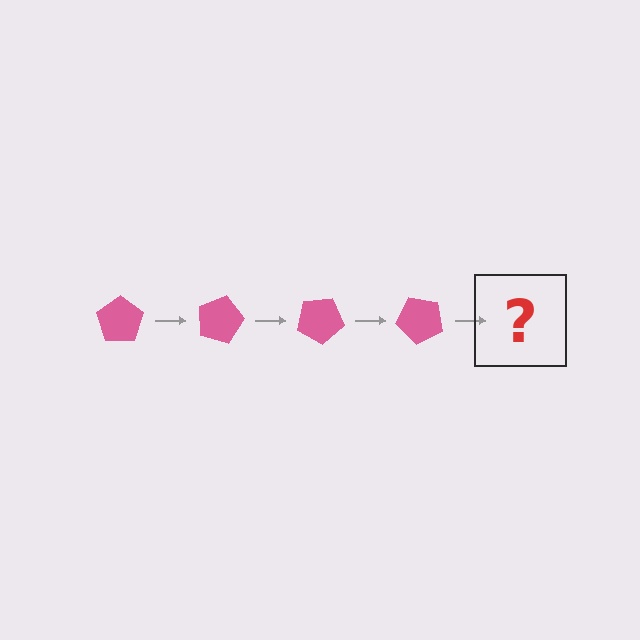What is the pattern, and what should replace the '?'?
The pattern is that the pentagon rotates 15 degrees each step. The '?' should be a pink pentagon rotated 60 degrees.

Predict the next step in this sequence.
The next step is a pink pentagon rotated 60 degrees.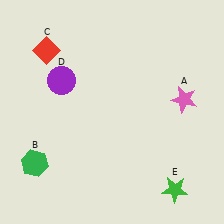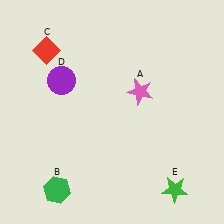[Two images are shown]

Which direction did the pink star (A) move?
The pink star (A) moved left.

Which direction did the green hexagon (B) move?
The green hexagon (B) moved down.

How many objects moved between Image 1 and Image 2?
2 objects moved between the two images.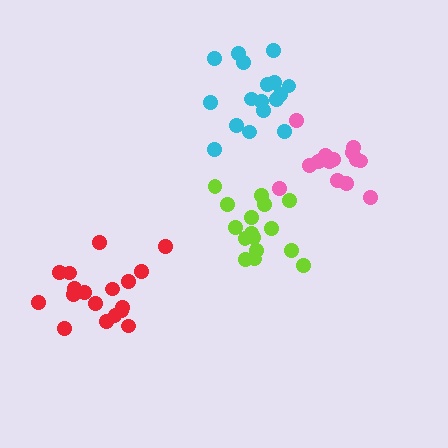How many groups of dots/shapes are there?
There are 4 groups.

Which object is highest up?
The cyan cluster is topmost.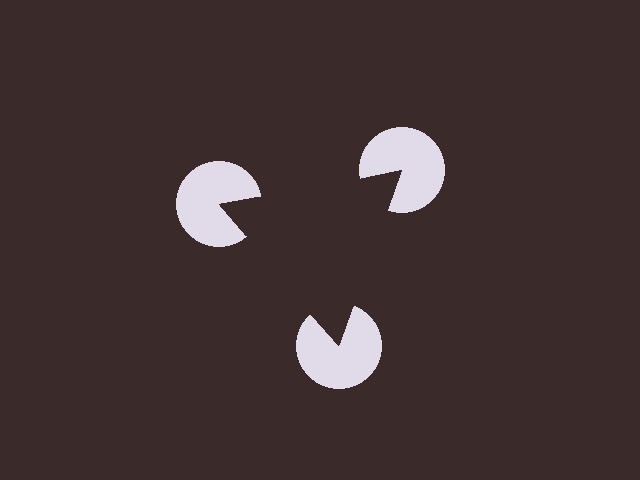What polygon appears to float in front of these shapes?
An illusory triangle — its edges are inferred from the aligned wedge cuts in the pac-man discs, not physically drawn.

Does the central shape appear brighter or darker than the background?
It typically appears slightly darker than the background, even though no actual brightness change is drawn.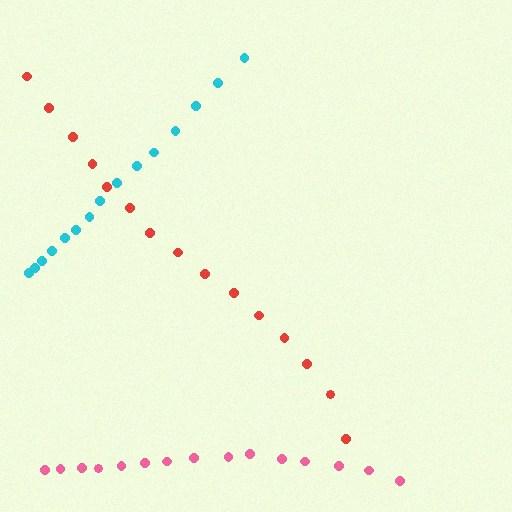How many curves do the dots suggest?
There are 3 distinct paths.